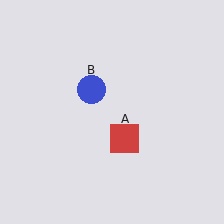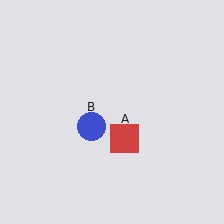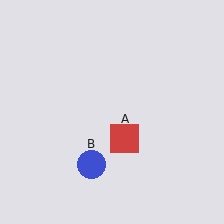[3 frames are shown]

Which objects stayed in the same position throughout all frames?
Red square (object A) remained stationary.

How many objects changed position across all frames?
1 object changed position: blue circle (object B).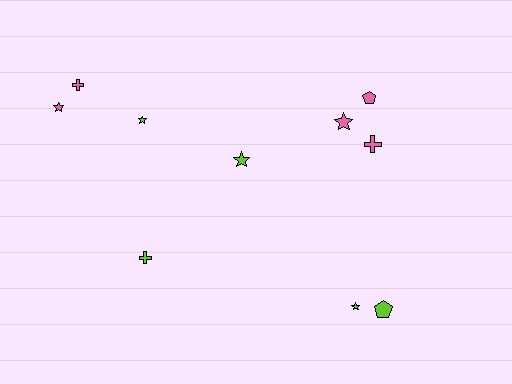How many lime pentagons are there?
There is 1 lime pentagon.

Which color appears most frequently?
Lime, with 5 objects.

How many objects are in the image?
There are 10 objects.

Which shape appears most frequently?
Star, with 5 objects.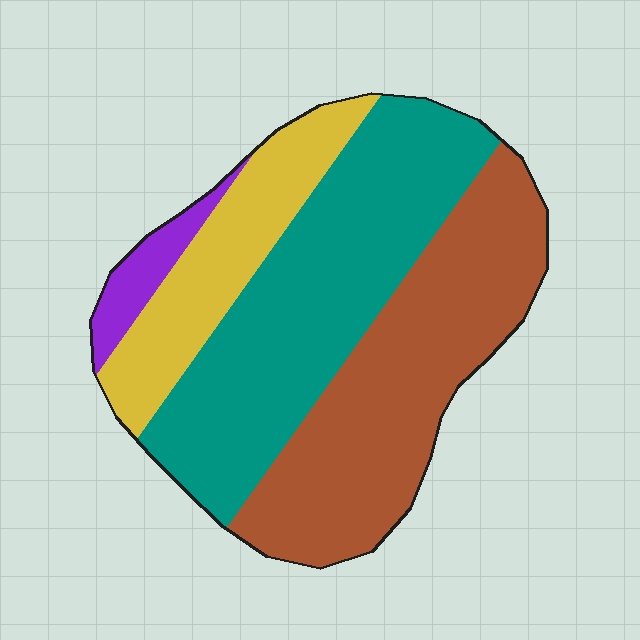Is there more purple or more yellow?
Yellow.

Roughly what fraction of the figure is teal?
Teal takes up about two fifths (2/5) of the figure.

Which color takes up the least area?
Purple, at roughly 5%.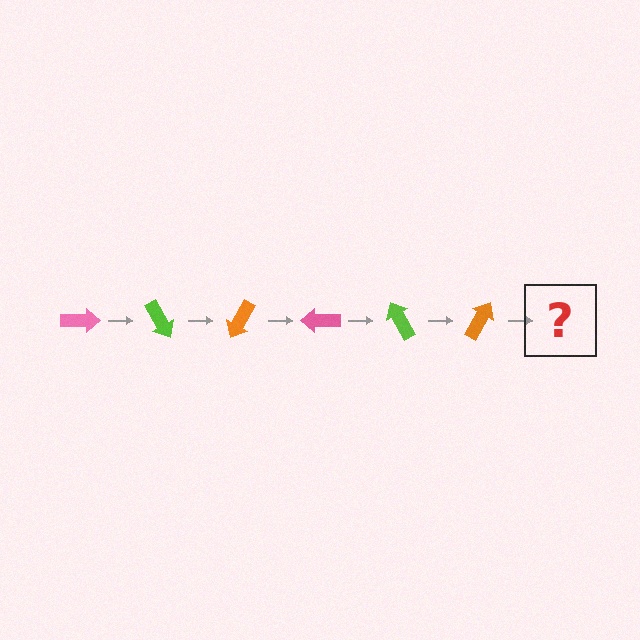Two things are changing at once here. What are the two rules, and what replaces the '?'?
The two rules are that it rotates 60 degrees each step and the color cycles through pink, lime, and orange. The '?' should be a pink arrow, rotated 360 degrees from the start.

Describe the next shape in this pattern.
It should be a pink arrow, rotated 360 degrees from the start.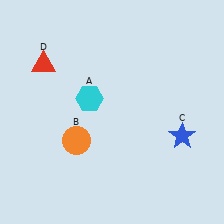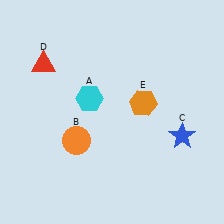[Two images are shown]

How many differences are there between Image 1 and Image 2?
There is 1 difference between the two images.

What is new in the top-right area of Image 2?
An orange hexagon (E) was added in the top-right area of Image 2.